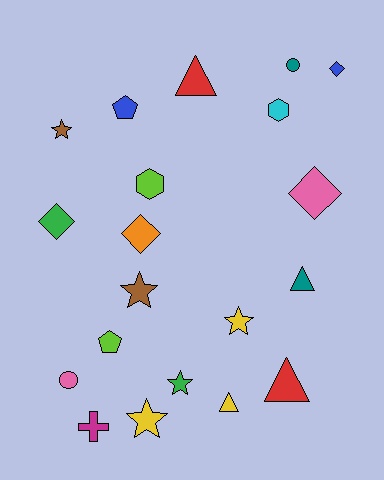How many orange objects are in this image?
There is 1 orange object.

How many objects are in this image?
There are 20 objects.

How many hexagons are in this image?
There are 2 hexagons.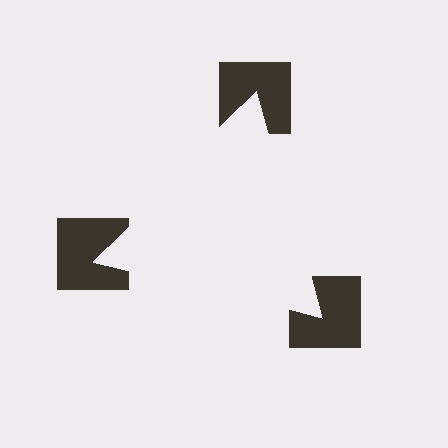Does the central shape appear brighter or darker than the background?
It typically appears slightly brighter than the background, even though no actual brightness change is drawn.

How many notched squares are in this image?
There are 3 — one at each vertex of the illusory triangle.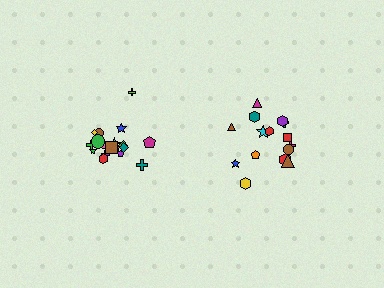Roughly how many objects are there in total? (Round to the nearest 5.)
Roughly 35 objects in total.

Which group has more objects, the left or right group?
The left group.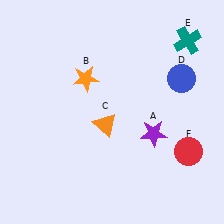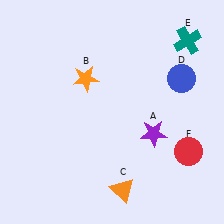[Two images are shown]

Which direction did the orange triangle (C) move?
The orange triangle (C) moved down.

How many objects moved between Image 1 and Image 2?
1 object moved between the two images.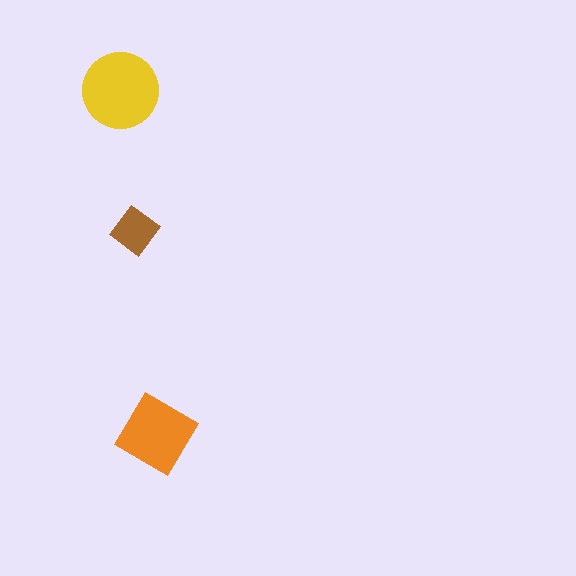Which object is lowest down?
The orange diamond is bottommost.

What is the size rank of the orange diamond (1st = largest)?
2nd.